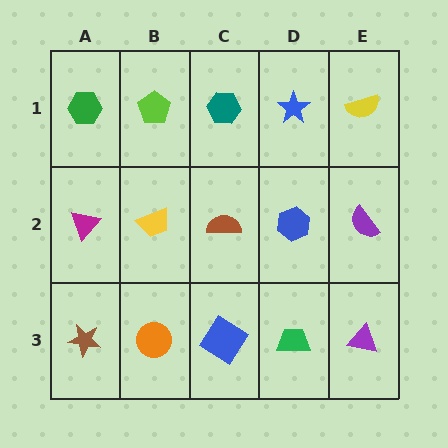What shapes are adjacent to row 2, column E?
A yellow semicircle (row 1, column E), a purple triangle (row 3, column E), a blue hexagon (row 2, column D).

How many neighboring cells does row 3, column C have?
3.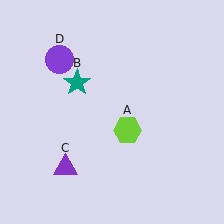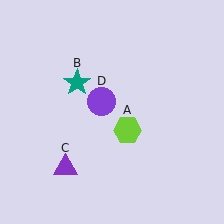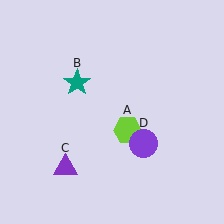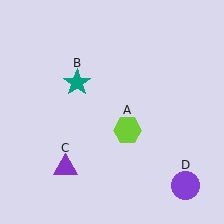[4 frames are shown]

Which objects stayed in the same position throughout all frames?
Lime hexagon (object A) and teal star (object B) and purple triangle (object C) remained stationary.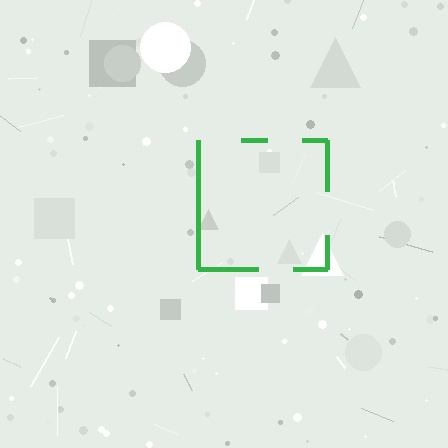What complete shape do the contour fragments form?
The contour fragments form a square.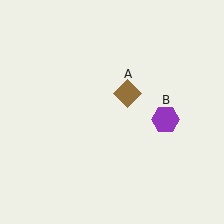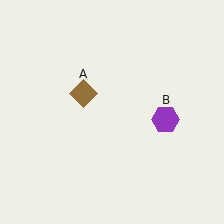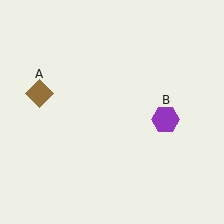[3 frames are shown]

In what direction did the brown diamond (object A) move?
The brown diamond (object A) moved left.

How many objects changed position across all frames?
1 object changed position: brown diamond (object A).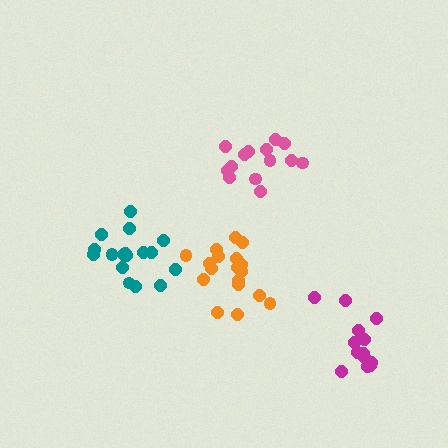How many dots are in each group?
Group 1: 14 dots, Group 2: 17 dots, Group 3: 14 dots, Group 4: 18 dots (63 total).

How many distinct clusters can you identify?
There are 4 distinct clusters.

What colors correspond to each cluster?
The clusters are colored: pink, teal, magenta, orange.